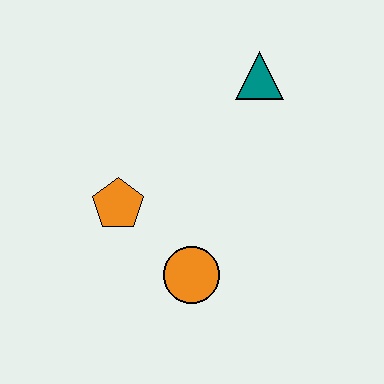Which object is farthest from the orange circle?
The teal triangle is farthest from the orange circle.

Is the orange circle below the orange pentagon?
Yes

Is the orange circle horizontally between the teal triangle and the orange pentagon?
Yes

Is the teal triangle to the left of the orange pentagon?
No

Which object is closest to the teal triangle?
The orange pentagon is closest to the teal triangle.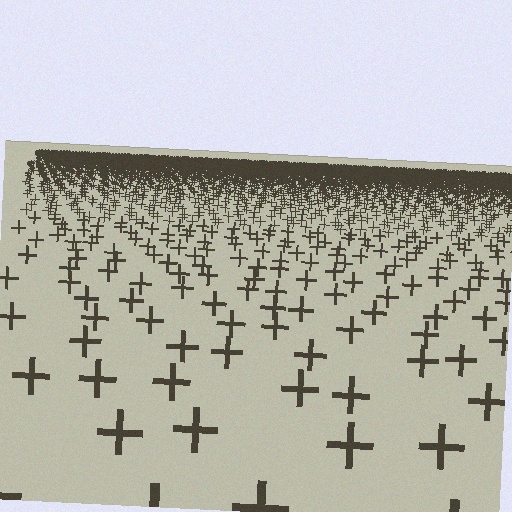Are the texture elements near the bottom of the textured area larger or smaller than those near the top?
Larger. Near the bottom, elements are closer to the viewer and appear at a bigger on-screen size.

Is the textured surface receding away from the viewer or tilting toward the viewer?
The surface is receding away from the viewer. Texture elements get smaller and denser toward the top.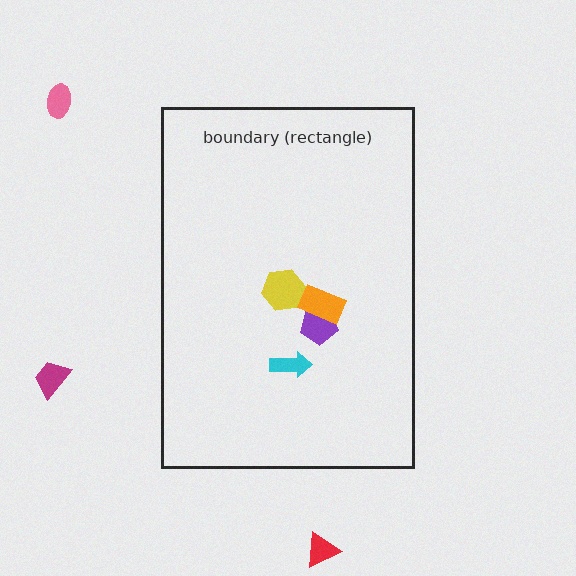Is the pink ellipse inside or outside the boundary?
Outside.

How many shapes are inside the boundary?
4 inside, 3 outside.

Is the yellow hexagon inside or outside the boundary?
Inside.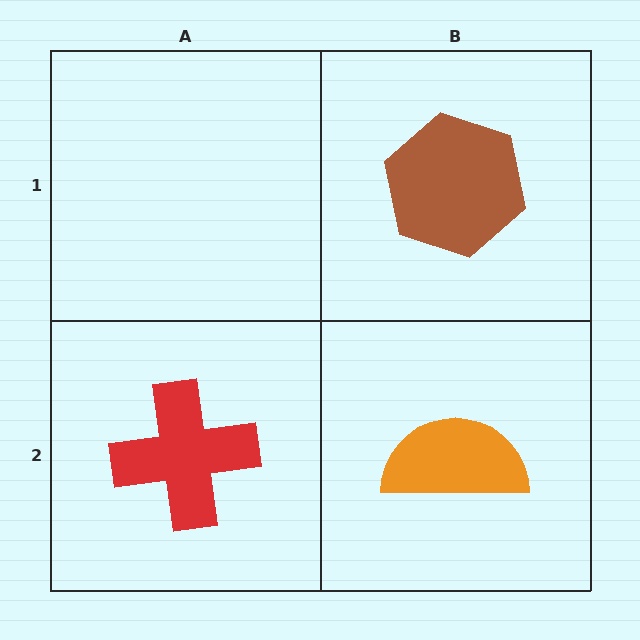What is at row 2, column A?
A red cross.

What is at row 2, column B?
An orange semicircle.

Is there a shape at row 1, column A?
No, that cell is empty.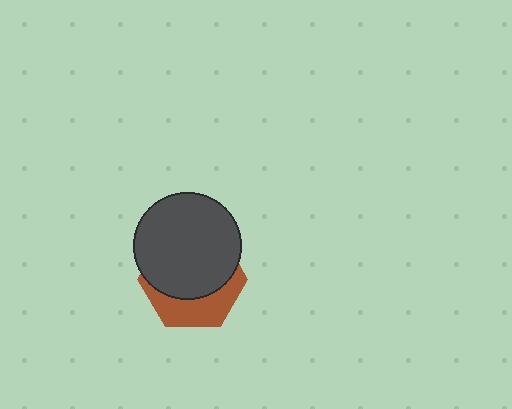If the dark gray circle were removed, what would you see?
You would see the complete brown hexagon.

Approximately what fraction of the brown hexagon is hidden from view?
Roughly 63% of the brown hexagon is hidden behind the dark gray circle.